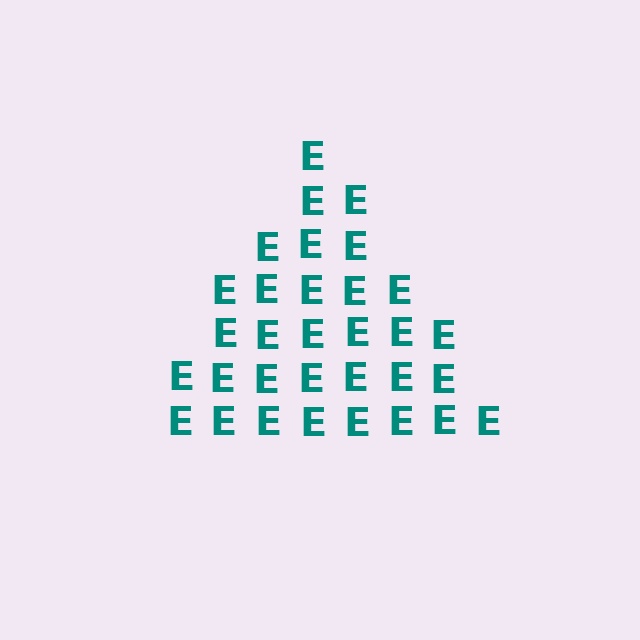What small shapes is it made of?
It is made of small letter E's.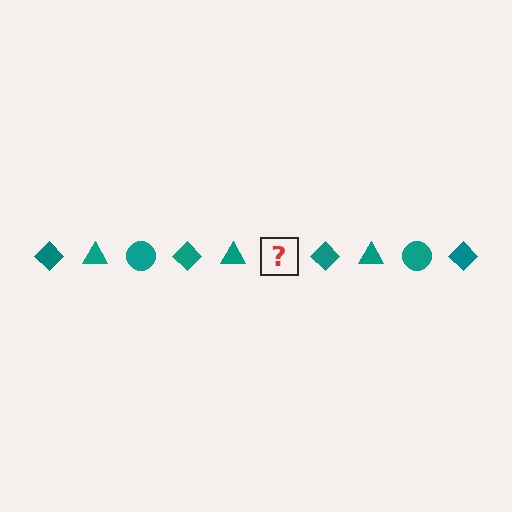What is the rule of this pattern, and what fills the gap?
The rule is that the pattern cycles through diamond, triangle, circle shapes in teal. The gap should be filled with a teal circle.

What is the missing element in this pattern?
The missing element is a teal circle.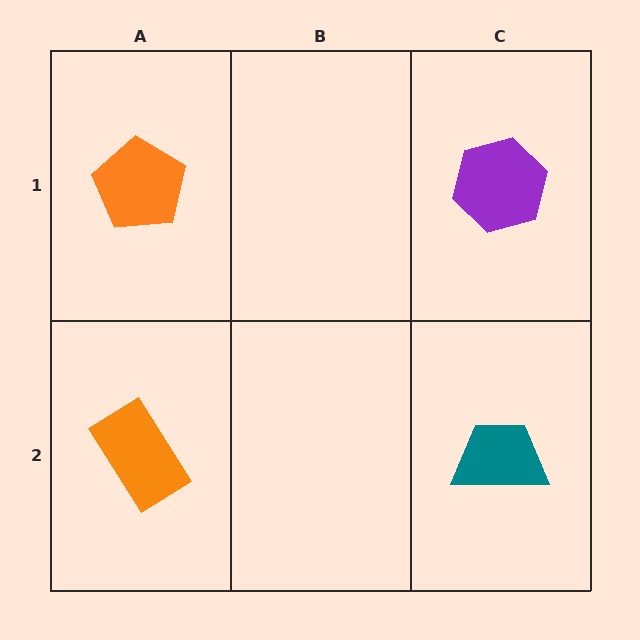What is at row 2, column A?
An orange rectangle.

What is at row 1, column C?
A purple hexagon.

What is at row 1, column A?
An orange pentagon.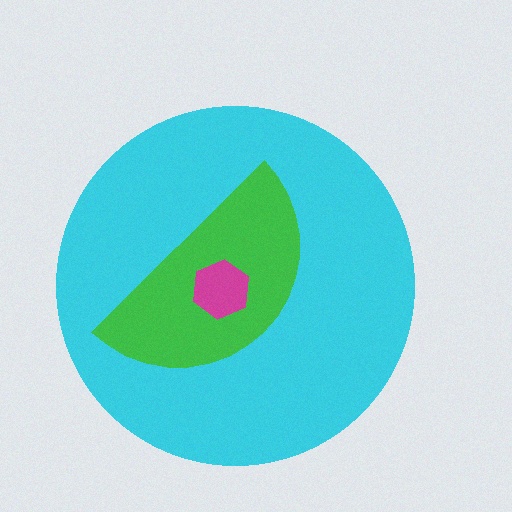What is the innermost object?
The magenta hexagon.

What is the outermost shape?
The cyan circle.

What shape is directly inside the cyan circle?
The green semicircle.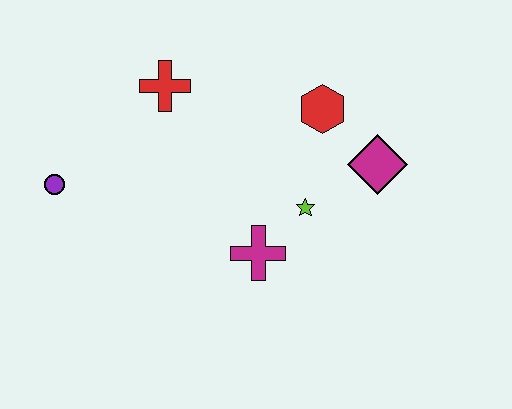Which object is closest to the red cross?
The purple circle is closest to the red cross.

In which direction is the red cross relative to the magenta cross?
The red cross is above the magenta cross.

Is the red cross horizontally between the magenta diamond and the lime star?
No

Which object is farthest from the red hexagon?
The purple circle is farthest from the red hexagon.